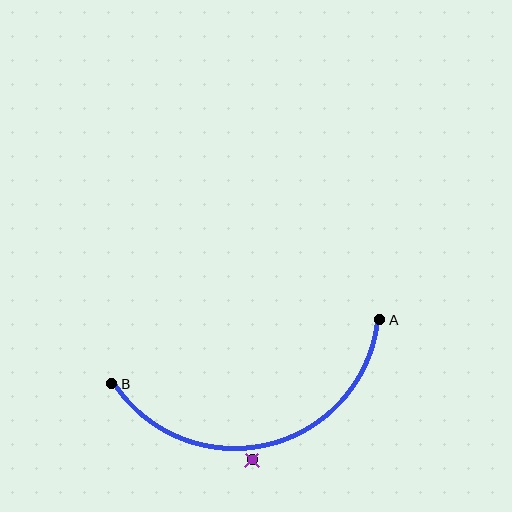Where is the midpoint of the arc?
The arc midpoint is the point on the curve farthest from the straight line joining A and B. It sits below that line.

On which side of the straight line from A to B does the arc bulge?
The arc bulges below the straight line connecting A and B.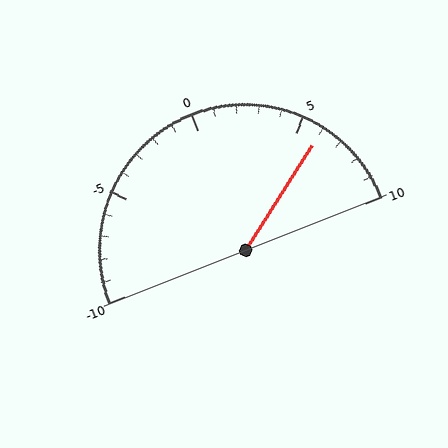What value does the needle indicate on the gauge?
The needle indicates approximately 6.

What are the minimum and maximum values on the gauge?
The gauge ranges from -10 to 10.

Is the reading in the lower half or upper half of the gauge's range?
The reading is in the upper half of the range (-10 to 10).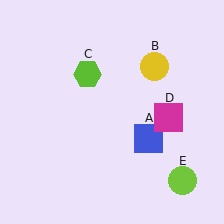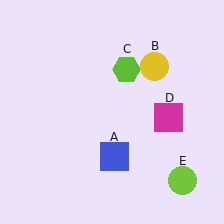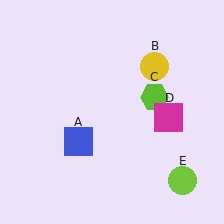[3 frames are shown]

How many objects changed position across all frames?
2 objects changed position: blue square (object A), lime hexagon (object C).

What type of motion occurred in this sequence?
The blue square (object A), lime hexagon (object C) rotated clockwise around the center of the scene.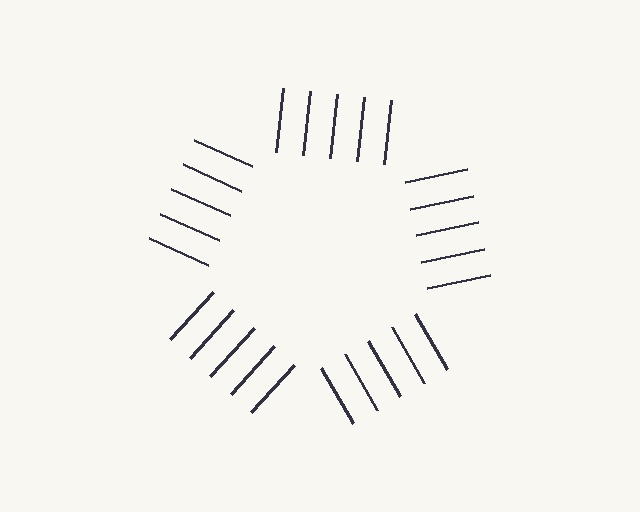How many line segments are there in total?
25 — 5 along each of the 5 edges.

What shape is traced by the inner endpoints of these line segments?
An illusory pentagon — the line segments terminate on its edges but no continuous stroke is drawn.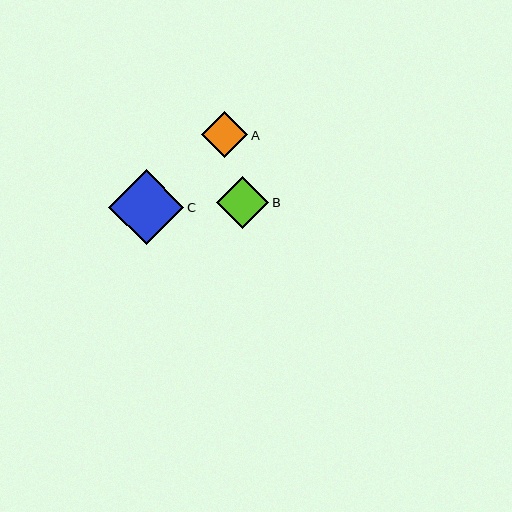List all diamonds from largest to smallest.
From largest to smallest: C, B, A.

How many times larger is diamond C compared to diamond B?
Diamond C is approximately 1.4 times the size of diamond B.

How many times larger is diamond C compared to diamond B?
Diamond C is approximately 1.4 times the size of diamond B.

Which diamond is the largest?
Diamond C is the largest with a size of approximately 75 pixels.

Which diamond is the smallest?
Diamond A is the smallest with a size of approximately 47 pixels.